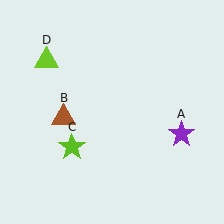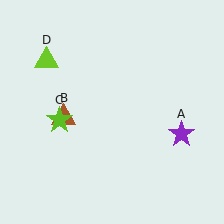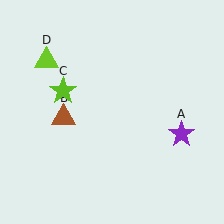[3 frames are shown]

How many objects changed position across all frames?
1 object changed position: lime star (object C).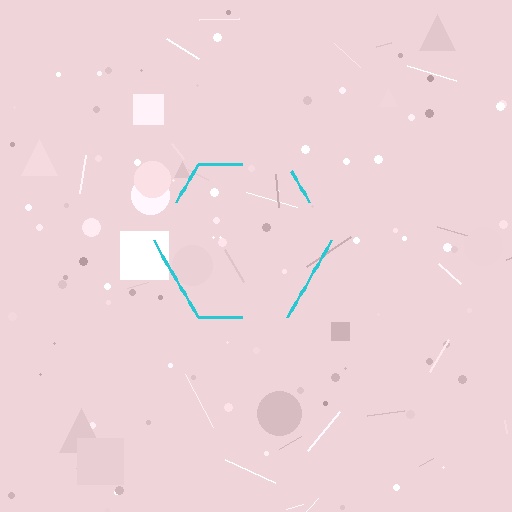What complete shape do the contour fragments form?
The contour fragments form a hexagon.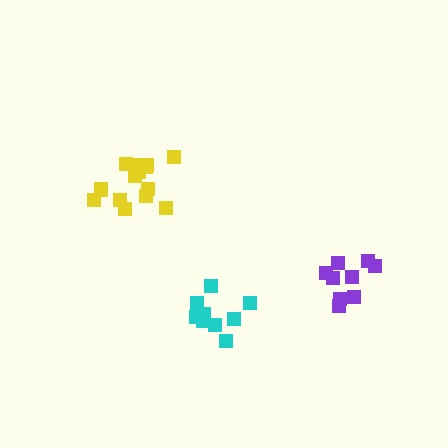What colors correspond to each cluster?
The clusters are colored: cyan, yellow, purple.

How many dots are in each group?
Group 1: 9 dots, Group 2: 14 dots, Group 3: 9 dots (32 total).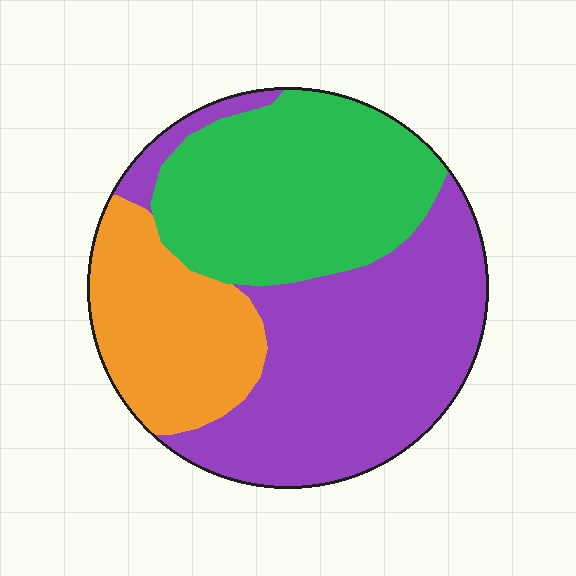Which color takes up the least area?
Orange, at roughly 20%.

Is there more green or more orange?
Green.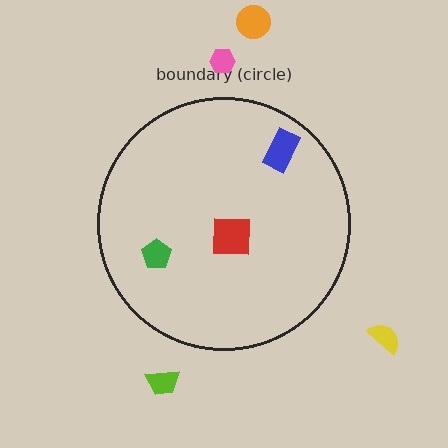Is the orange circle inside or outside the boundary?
Outside.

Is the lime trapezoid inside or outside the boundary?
Outside.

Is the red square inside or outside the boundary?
Inside.